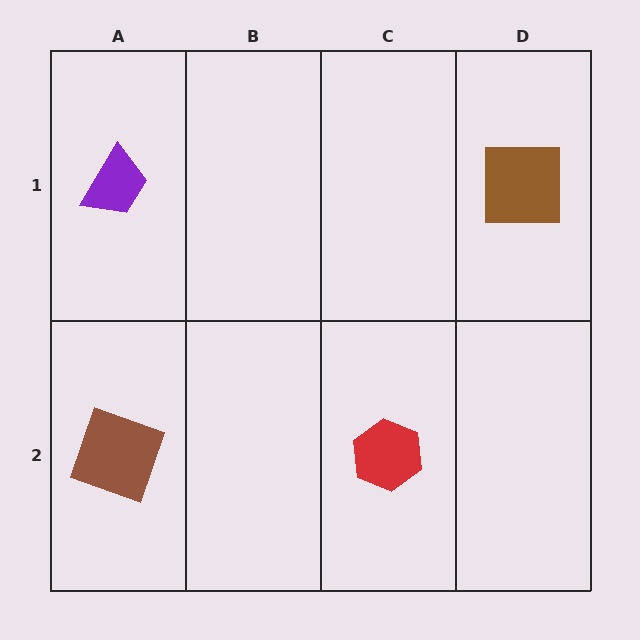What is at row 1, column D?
A brown square.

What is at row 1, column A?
A purple trapezoid.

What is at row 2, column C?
A red hexagon.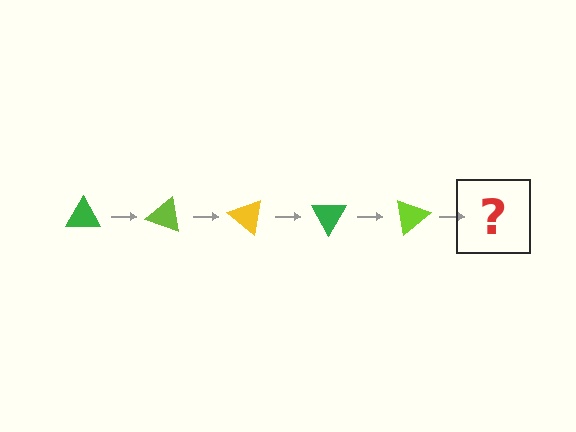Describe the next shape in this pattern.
It should be a yellow triangle, rotated 100 degrees from the start.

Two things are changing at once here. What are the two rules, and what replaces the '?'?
The two rules are that it rotates 20 degrees each step and the color cycles through green, lime, and yellow. The '?' should be a yellow triangle, rotated 100 degrees from the start.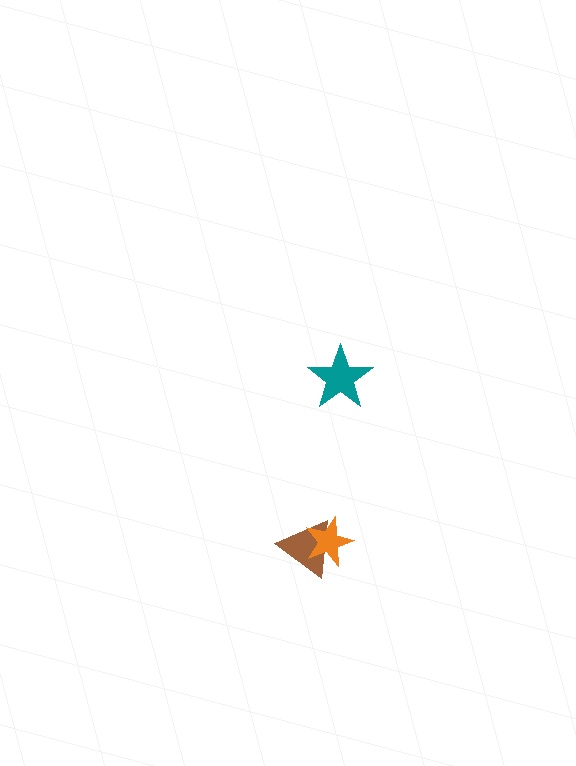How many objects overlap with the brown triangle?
1 object overlaps with the brown triangle.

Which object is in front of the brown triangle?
The orange star is in front of the brown triangle.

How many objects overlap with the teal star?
0 objects overlap with the teal star.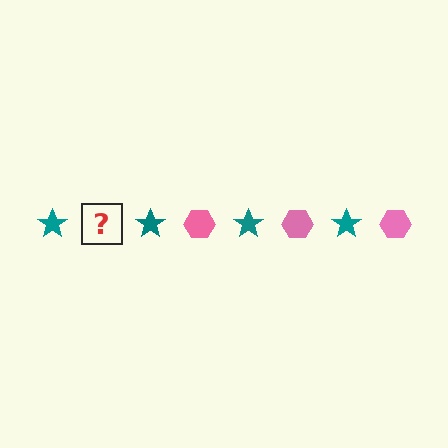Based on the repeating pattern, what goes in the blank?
The blank should be a pink hexagon.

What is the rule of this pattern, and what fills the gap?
The rule is that the pattern alternates between teal star and pink hexagon. The gap should be filled with a pink hexagon.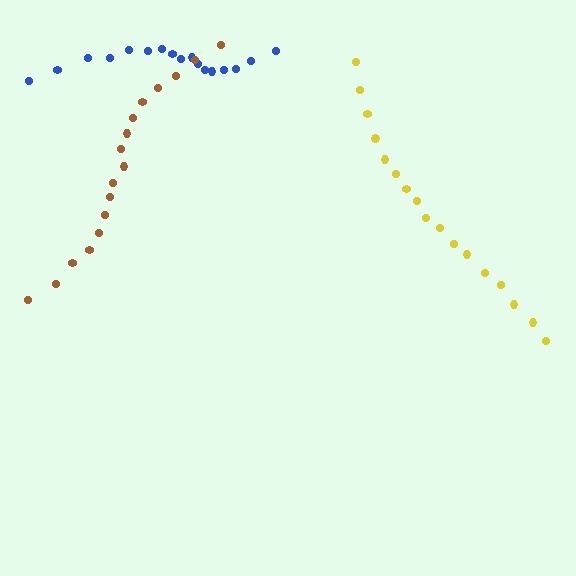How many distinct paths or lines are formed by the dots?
There are 3 distinct paths.